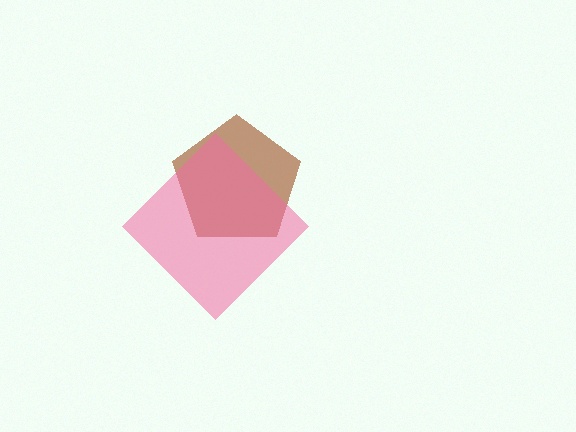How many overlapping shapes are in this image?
There are 2 overlapping shapes in the image.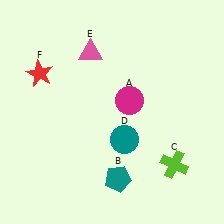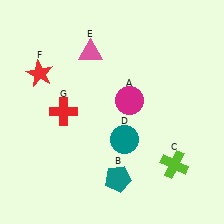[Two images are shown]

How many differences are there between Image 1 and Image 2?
There is 1 difference between the two images.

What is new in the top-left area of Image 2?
A red cross (G) was added in the top-left area of Image 2.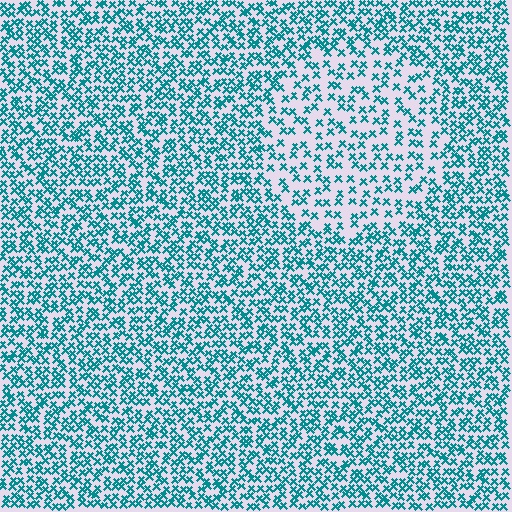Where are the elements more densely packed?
The elements are more densely packed outside the circle boundary.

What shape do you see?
I see a circle.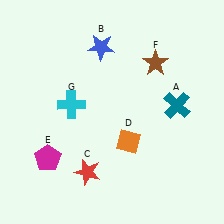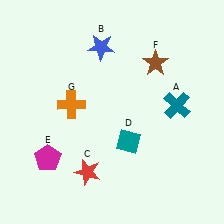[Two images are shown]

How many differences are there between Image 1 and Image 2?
There are 2 differences between the two images.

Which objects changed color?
D changed from orange to teal. G changed from cyan to orange.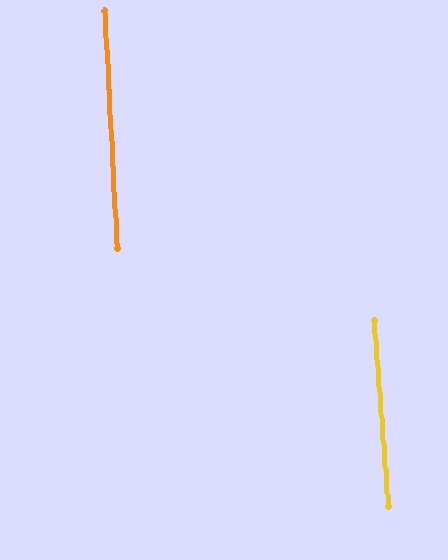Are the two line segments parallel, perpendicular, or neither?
Parallel — their directions differ by only 1.4°.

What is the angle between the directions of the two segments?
Approximately 1 degree.